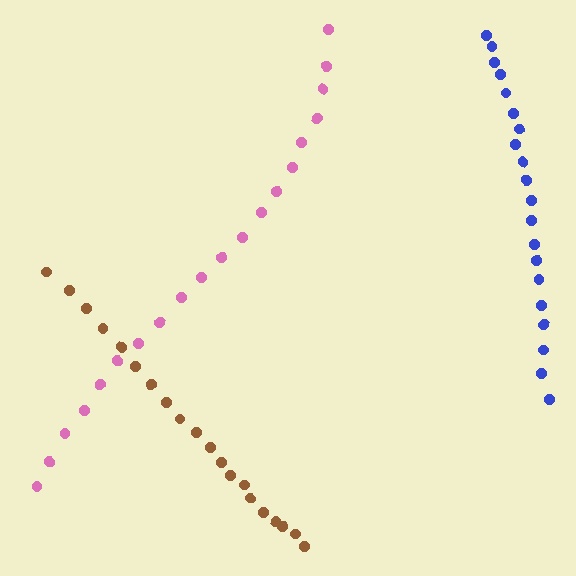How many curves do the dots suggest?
There are 3 distinct paths.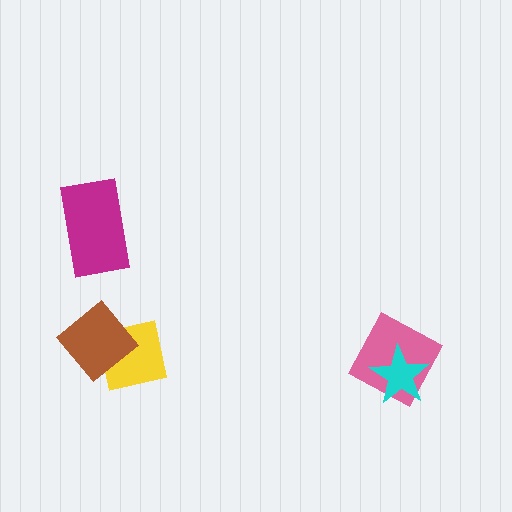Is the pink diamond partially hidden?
Yes, it is partially covered by another shape.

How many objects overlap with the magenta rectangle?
0 objects overlap with the magenta rectangle.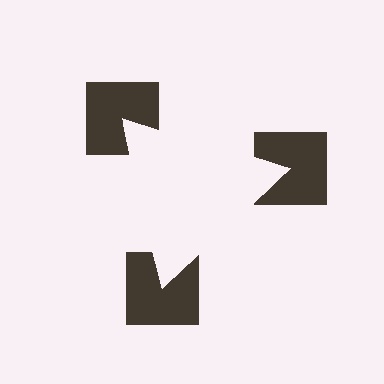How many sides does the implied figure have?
3 sides.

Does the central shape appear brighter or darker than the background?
It typically appears slightly brighter than the background, even though no actual brightness change is drawn.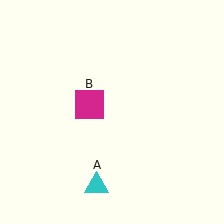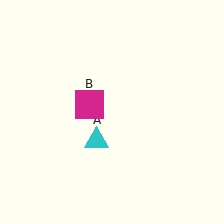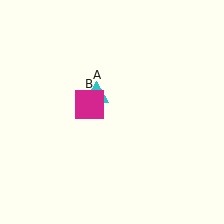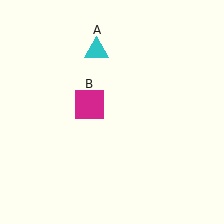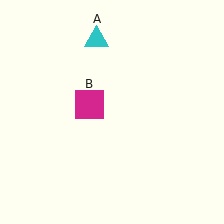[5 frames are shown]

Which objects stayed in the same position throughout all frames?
Magenta square (object B) remained stationary.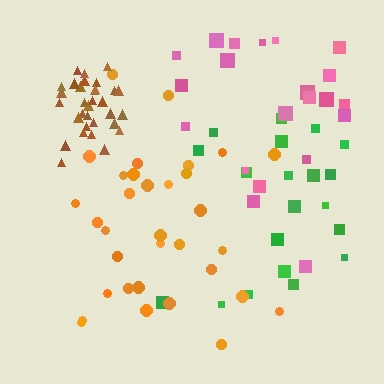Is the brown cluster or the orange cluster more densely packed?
Brown.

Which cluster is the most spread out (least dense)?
Green.